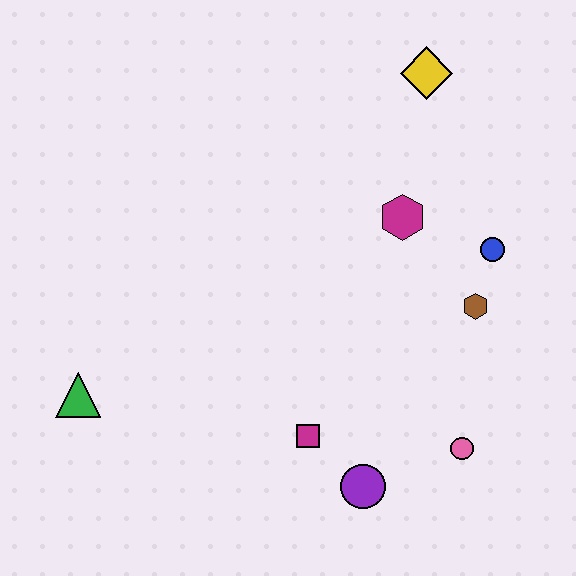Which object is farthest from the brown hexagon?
The green triangle is farthest from the brown hexagon.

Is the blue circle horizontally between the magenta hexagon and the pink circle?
No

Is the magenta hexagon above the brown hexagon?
Yes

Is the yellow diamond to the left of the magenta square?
No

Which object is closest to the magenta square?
The purple circle is closest to the magenta square.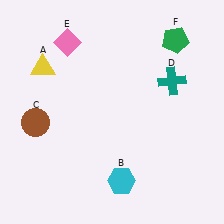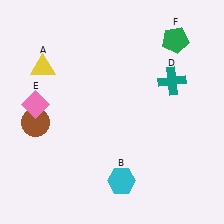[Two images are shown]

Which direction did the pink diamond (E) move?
The pink diamond (E) moved down.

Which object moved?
The pink diamond (E) moved down.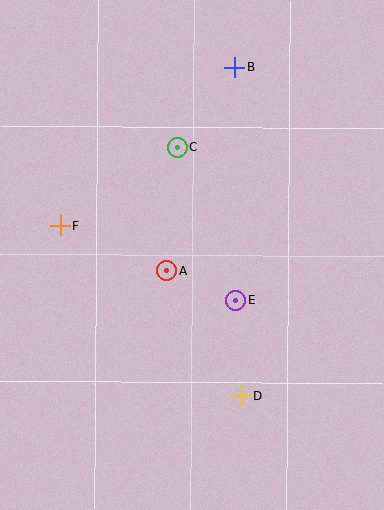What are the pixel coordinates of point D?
Point D is at (241, 396).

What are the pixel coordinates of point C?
Point C is at (177, 147).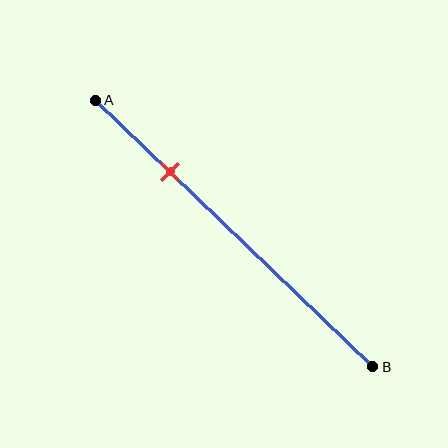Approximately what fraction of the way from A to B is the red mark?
The red mark is approximately 25% of the way from A to B.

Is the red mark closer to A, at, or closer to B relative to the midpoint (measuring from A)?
The red mark is closer to point A than the midpoint of segment AB.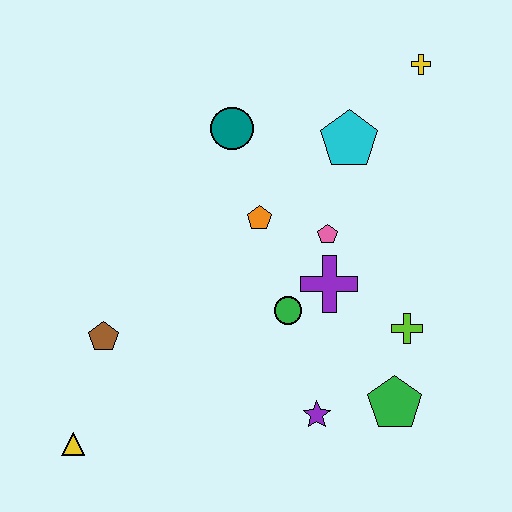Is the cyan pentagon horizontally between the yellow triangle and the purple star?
No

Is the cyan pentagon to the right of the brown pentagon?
Yes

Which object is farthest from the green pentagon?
The yellow cross is farthest from the green pentagon.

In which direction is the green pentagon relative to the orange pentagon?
The green pentagon is below the orange pentagon.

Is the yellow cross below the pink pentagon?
No